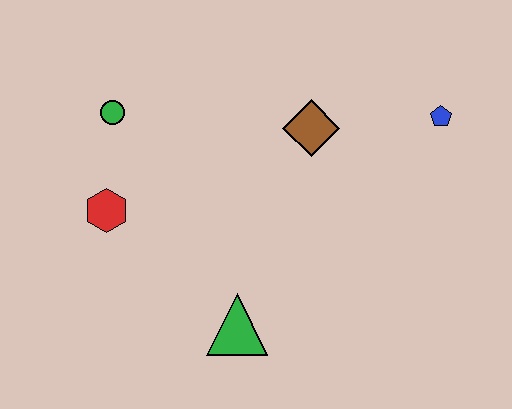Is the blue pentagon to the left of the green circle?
No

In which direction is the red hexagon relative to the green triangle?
The red hexagon is to the left of the green triangle.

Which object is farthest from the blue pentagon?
The red hexagon is farthest from the blue pentagon.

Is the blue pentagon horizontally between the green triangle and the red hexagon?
No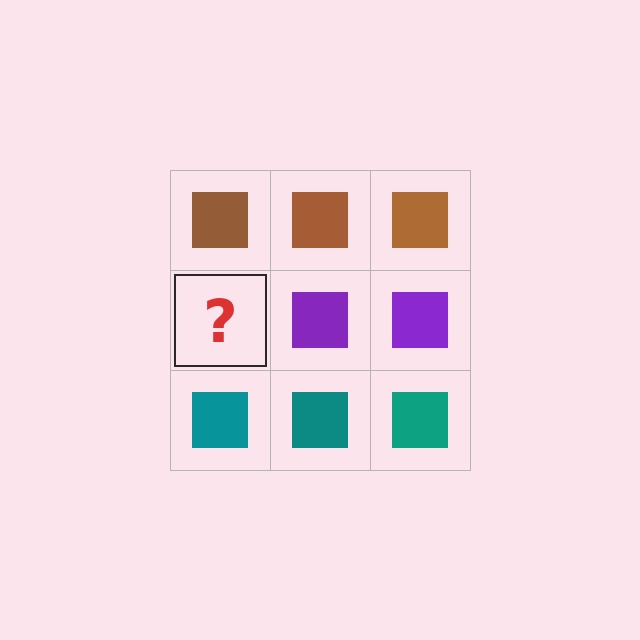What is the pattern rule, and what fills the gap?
The rule is that each row has a consistent color. The gap should be filled with a purple square.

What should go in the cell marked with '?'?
The missing cell should contain a purple square.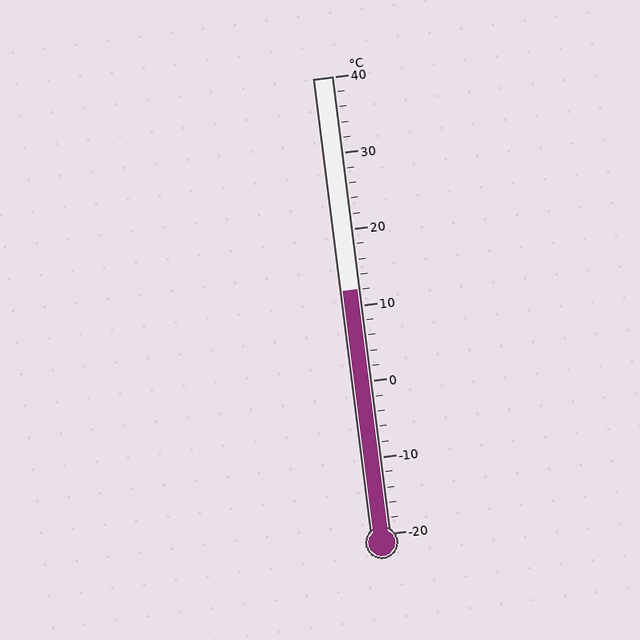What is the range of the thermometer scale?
The thermometer scale ranges from -20°C to 40°C.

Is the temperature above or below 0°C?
The temperature is above 0°C.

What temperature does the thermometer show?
The thermometer shows approximately 12°C.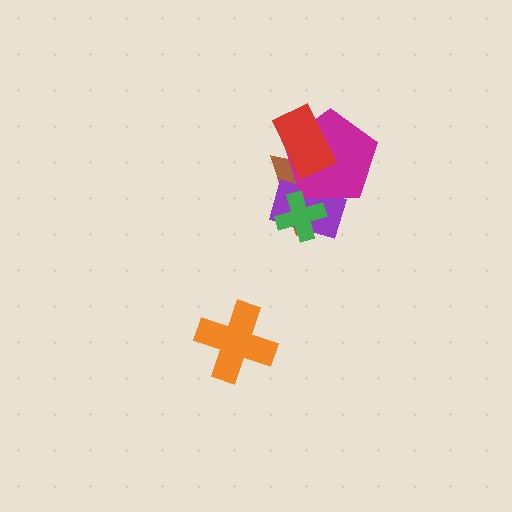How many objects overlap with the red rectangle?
2 objects overlap with the red rectangle.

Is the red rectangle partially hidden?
No, no other shape covers it.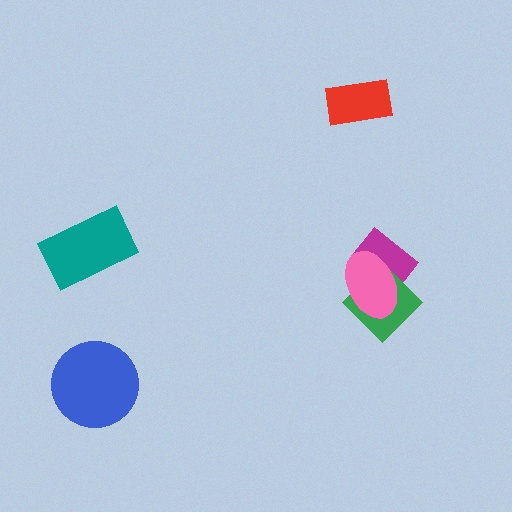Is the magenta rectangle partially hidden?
Yes, it is partially covered by another shape.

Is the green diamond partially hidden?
Yes, it is partially covered by another shape.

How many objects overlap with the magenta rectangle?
2 objects overlap with the magenta rectangle.